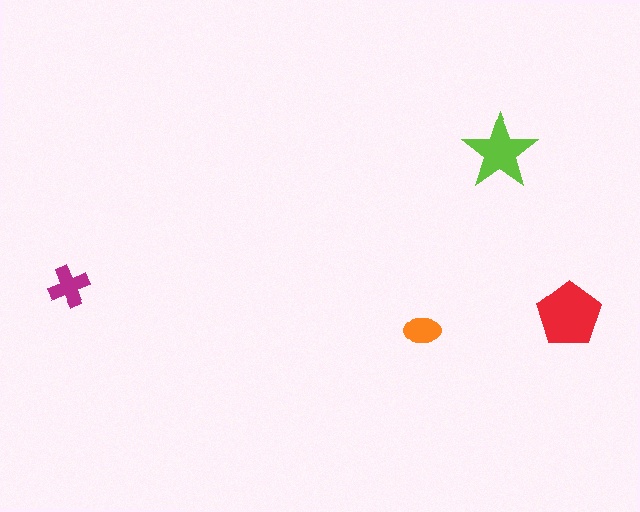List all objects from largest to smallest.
The red pentagon, the lime star, the magenta cross, the orange ellipse.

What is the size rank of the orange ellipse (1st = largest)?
4th.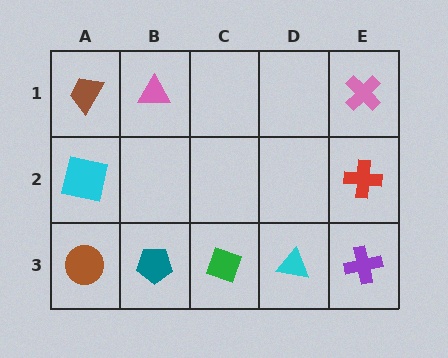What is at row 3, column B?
A teal pentagon.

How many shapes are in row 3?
5 shapes.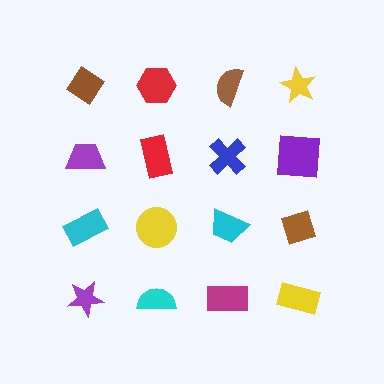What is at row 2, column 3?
A blue cross.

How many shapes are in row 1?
4 shapes.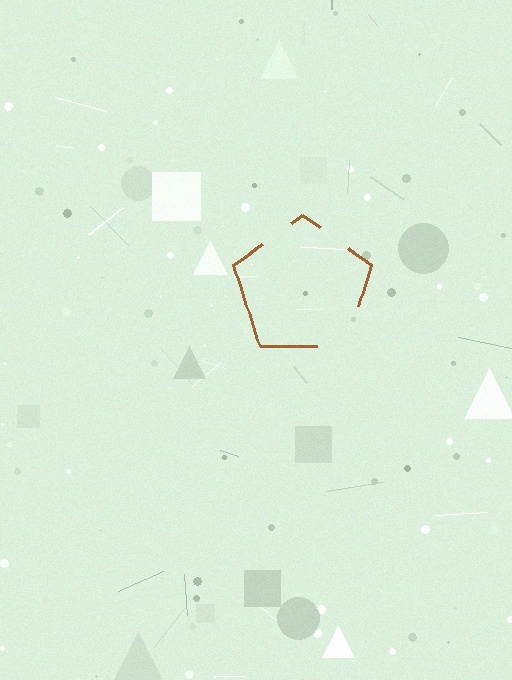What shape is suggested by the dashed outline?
The dashed outline suggests a pentagon.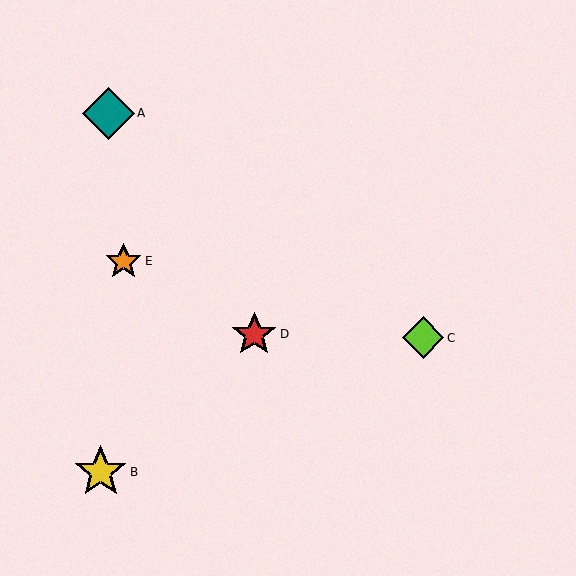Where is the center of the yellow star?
The center of the yellow star is at (101, 472).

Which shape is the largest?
The yellow star (labeled B) is the largest.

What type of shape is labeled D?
Shape D is a red star.